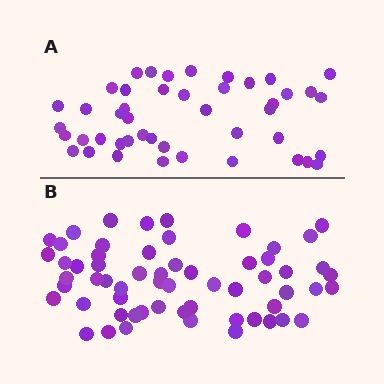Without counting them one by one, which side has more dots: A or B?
Region B (the bottom region) has more dots.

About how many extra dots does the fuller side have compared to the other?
Region B has approximately 15 more dots than region A.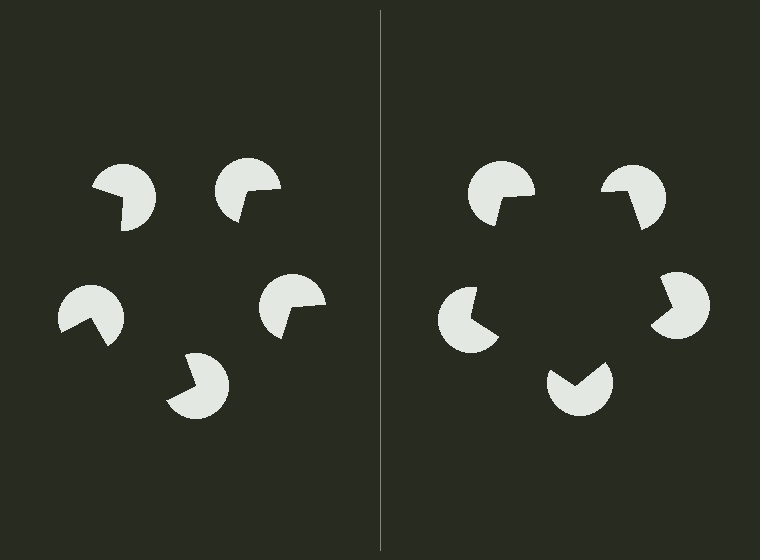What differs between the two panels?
The pac-man discs are positioned identically on both sides; only the wedge orientations differ. On the right they align to a pentagon; on the left they are misaligned.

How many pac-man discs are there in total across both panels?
10 — 5 on each side.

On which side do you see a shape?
An illusory pentagon appears on the right side. On the left side the wedge cuts are rotated, so no coherent shape forms.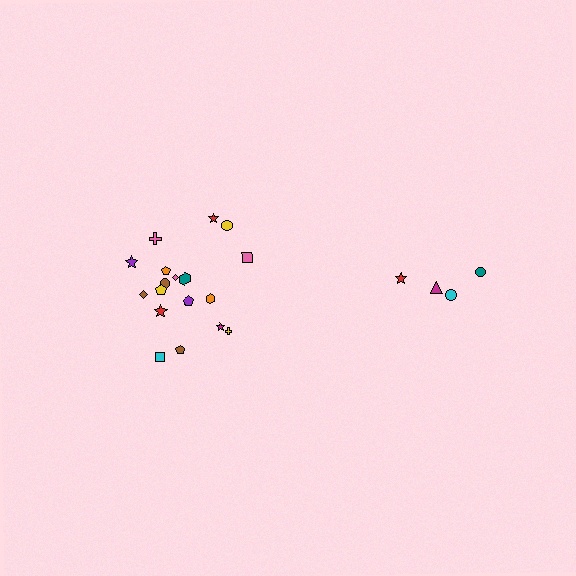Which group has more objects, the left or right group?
The left group.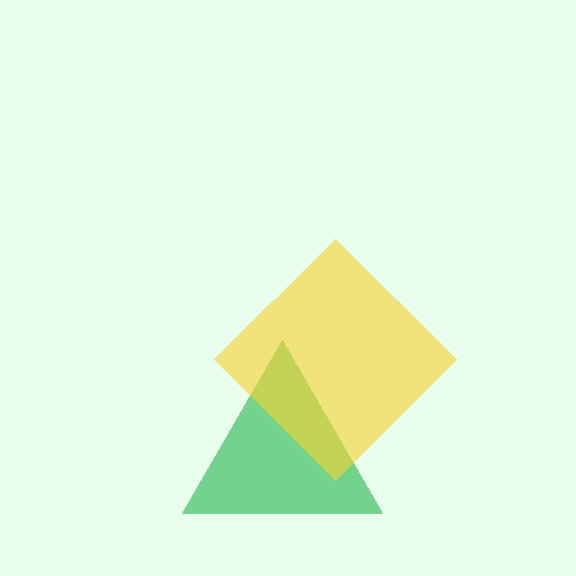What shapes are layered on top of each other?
The layered shapes are: a green triangle, a yellow diamond.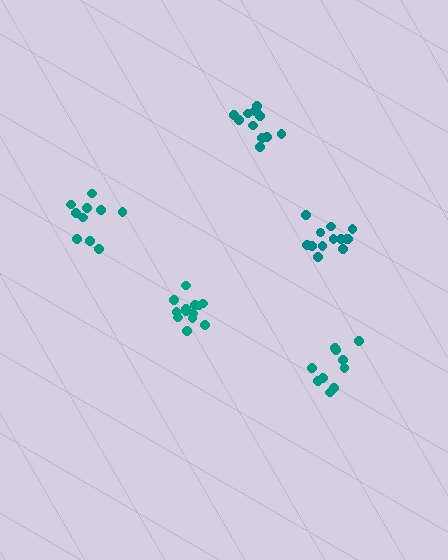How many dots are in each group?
Group 1: 10 dots, Group 2: 13 dots, Group 3: 10 dots, Group 4: 12 dots, Group 5: 13 dots (58 total).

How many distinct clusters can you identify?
There are 5 distinct clusters.